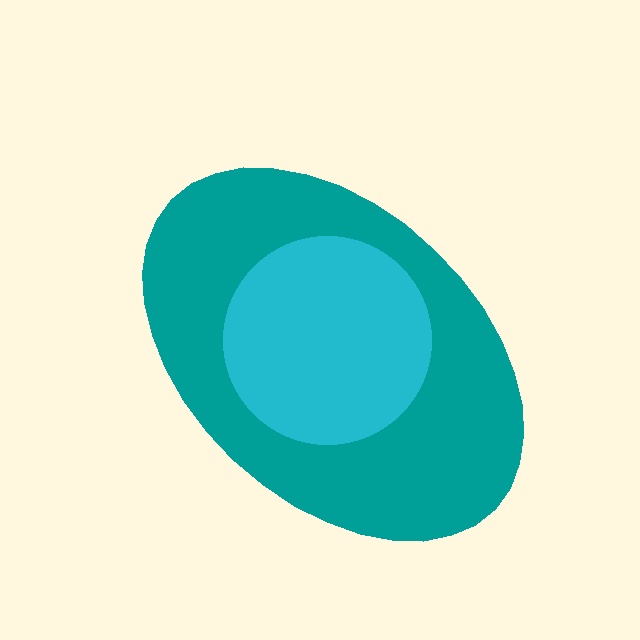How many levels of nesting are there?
2.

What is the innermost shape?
The cyan circle.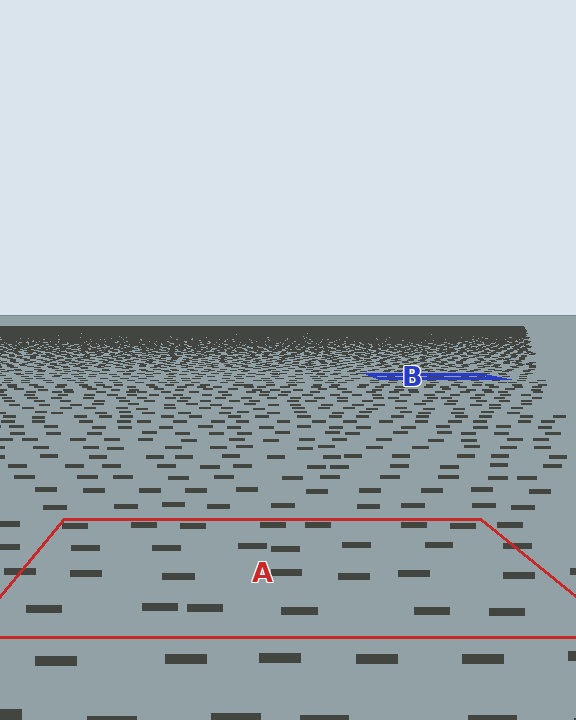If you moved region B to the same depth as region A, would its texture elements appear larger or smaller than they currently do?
They would appear larger. At a closer depth, the same texture elements are projected at a bigger on-screen size.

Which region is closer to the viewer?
Region A is closer. The texture elements there are larger and more spread out.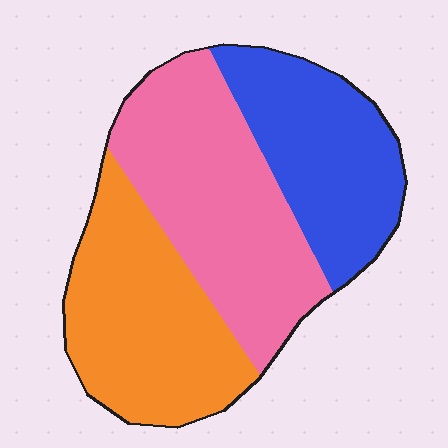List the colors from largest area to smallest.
From largest to smallest: pink, orange, blue.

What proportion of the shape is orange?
Orange takes up between a quarter and a half of the shape.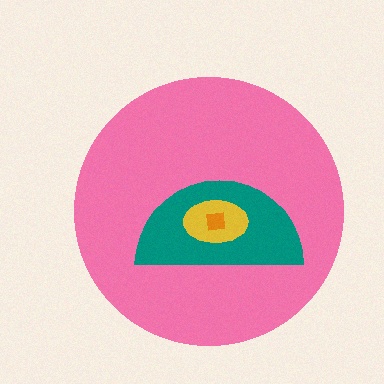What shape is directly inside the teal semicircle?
The yellow ellipse.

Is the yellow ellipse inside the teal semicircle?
Yes.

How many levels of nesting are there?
4.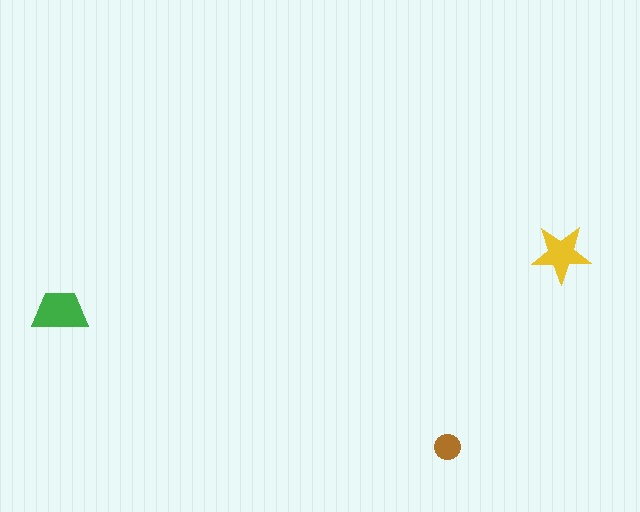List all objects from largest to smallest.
The green trapezoid, the yellow star, the brown circle.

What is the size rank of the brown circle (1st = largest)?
3rd.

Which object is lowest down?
The brown circle is bottommost.